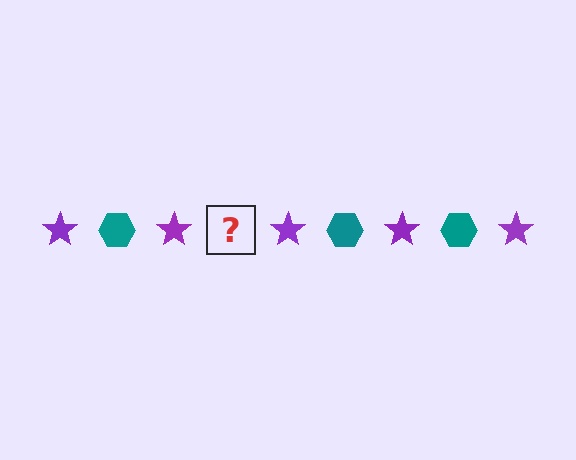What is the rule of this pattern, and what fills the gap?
The rule is that the pattern alternates between purple star and teal hexagon. The gap should be filled with a teal hexagon.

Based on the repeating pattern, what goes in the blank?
The blank should be a teal hexagon.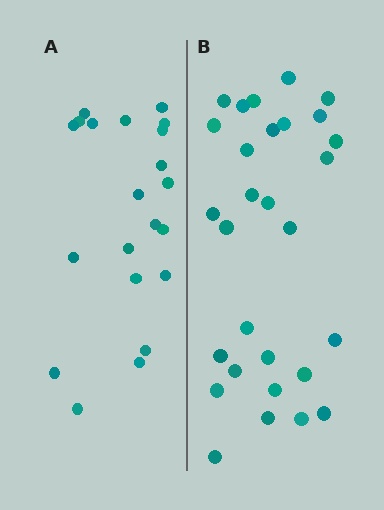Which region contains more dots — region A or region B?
Region B (the right region) has more dots.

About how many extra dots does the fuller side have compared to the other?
Region B has roughly 8 or so more dots than region A.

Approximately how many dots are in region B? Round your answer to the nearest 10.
About 30 dots. (The exact count is 29, which rounds to 30.)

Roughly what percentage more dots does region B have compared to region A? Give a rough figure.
About 40% more.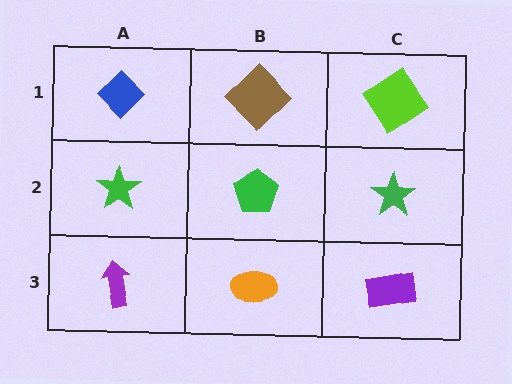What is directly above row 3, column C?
A green star.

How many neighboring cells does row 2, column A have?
3.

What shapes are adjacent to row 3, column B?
A green pentagon (row 2, column B), a purple arrow (row 3, column A), a purple rectangle (row 3, column C).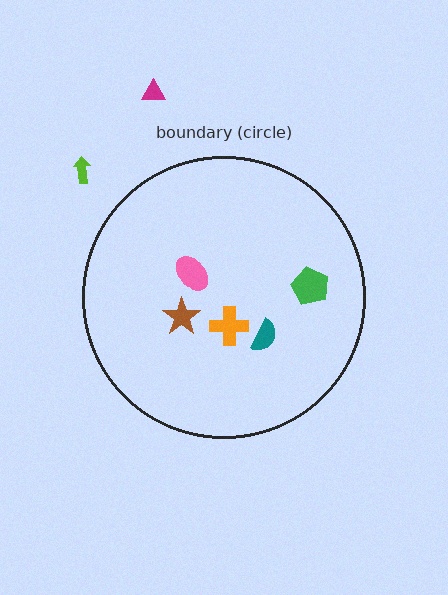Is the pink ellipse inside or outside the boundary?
Inside.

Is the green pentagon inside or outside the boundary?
Inside.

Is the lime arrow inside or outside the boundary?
Outside.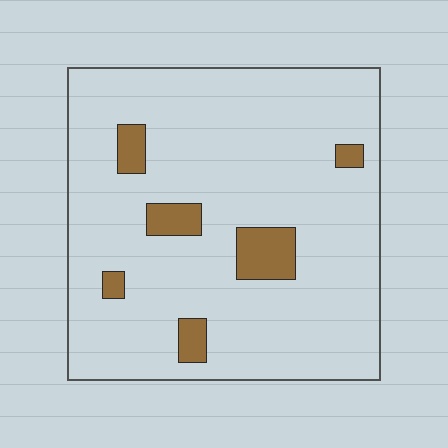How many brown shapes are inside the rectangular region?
6.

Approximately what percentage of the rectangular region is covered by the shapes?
Approximately 10%.